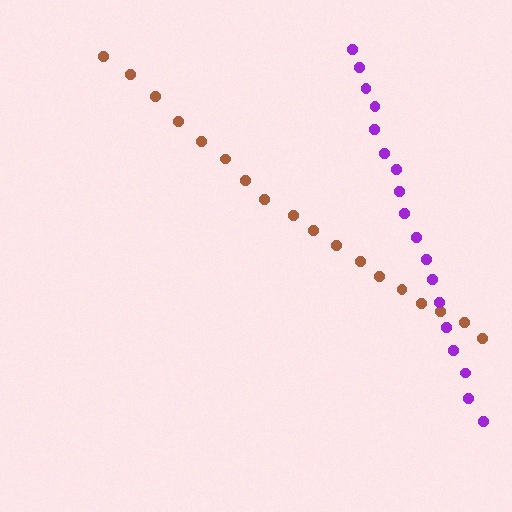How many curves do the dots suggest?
There are 2 distinct paths.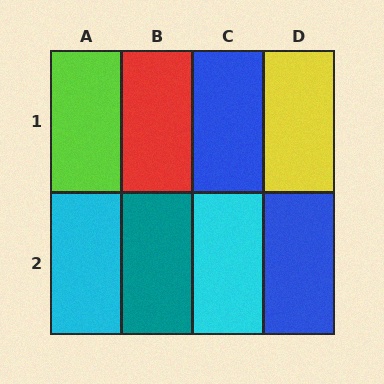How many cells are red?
1 cell is red.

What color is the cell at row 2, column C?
Cyan.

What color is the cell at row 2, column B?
Teal.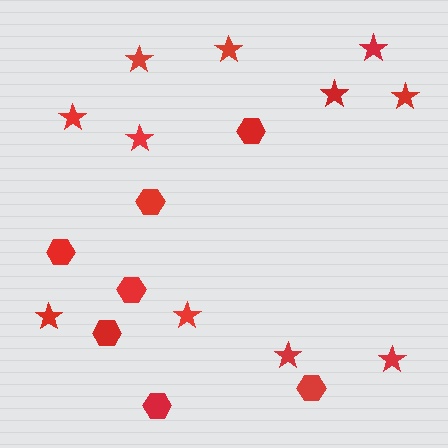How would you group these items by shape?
There are 2 groups: one group of stars (11) and one group of hexagons (7).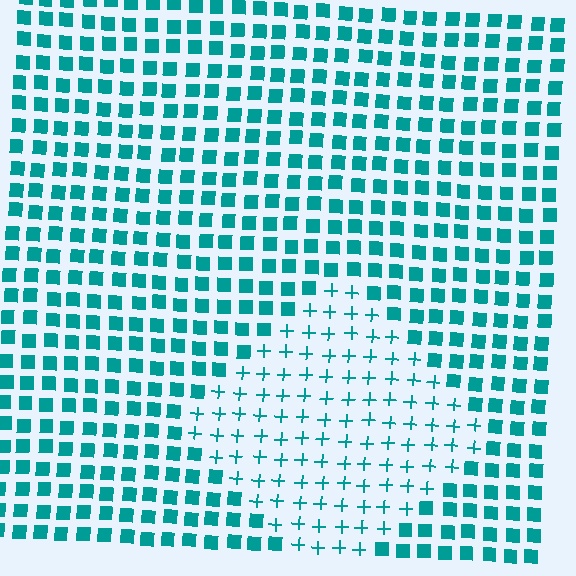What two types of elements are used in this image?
The image uses plus signs inside the diamond region and squares outside it.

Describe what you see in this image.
The image is filled with small teal elements arranged in a uniform grid. A diamond-shaped region contains plus signs, while the surrounding area contains squares. The boundary is defined purely by the change in element shape.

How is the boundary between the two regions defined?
The boundary is defined by a change in element shape: plus signs inside vs. squares outside. All elements share the same color and spacing.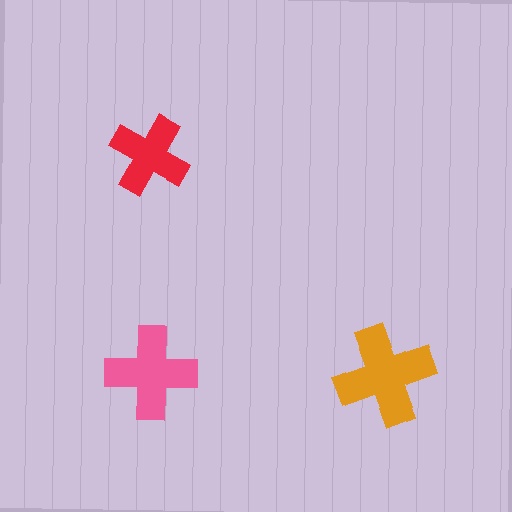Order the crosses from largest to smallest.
the orange one, the pink one, the red one.